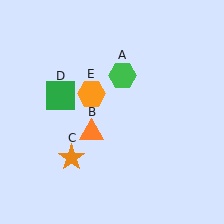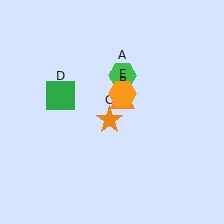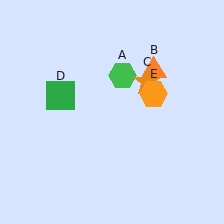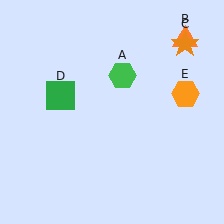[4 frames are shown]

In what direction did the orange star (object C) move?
The orange star (object C) moved up and to the right.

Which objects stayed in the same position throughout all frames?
Green hexagon (object A) and green square (object D) remained stationary.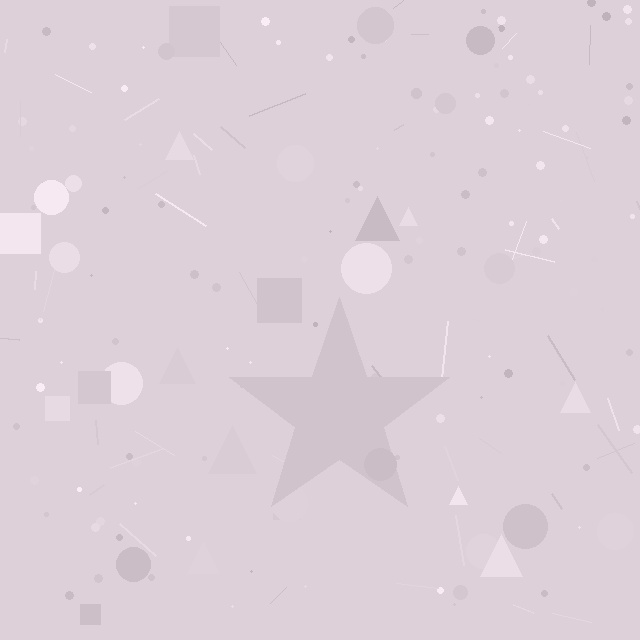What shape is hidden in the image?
A star is hidden in the image.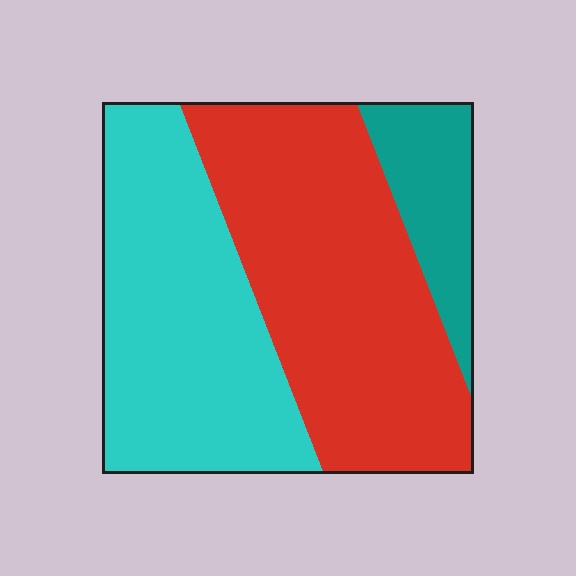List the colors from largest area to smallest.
From largest to smallest: red, cyan, teal.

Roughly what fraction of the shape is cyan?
Cyan takes up about two fifths (2/5) of the shape.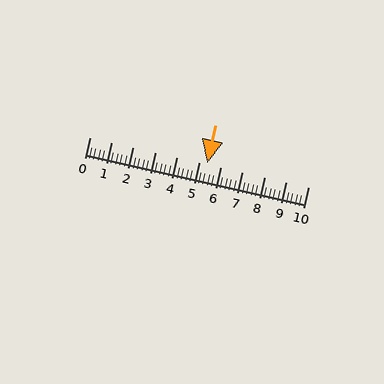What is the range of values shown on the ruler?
The ruler shows values from 0 to 10.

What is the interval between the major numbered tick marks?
The major tick marks are spaced 1 units apart.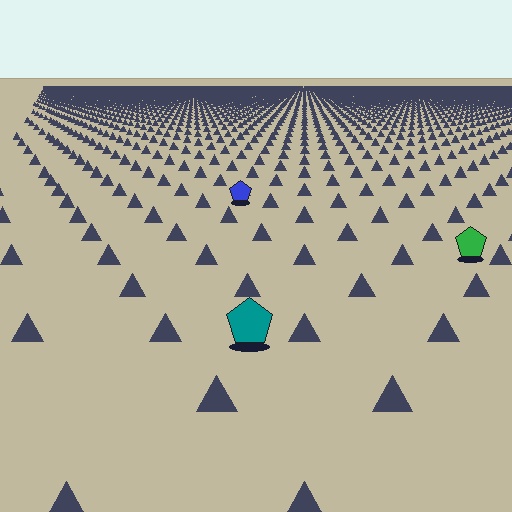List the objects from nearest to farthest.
From nearest to farthest: the teal pentagon, the green pentagon, the blue pentagon.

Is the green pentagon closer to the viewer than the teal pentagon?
No. The teal pentagon is closer — you can tell from the texture gradient: the ground texture is coarser near it.